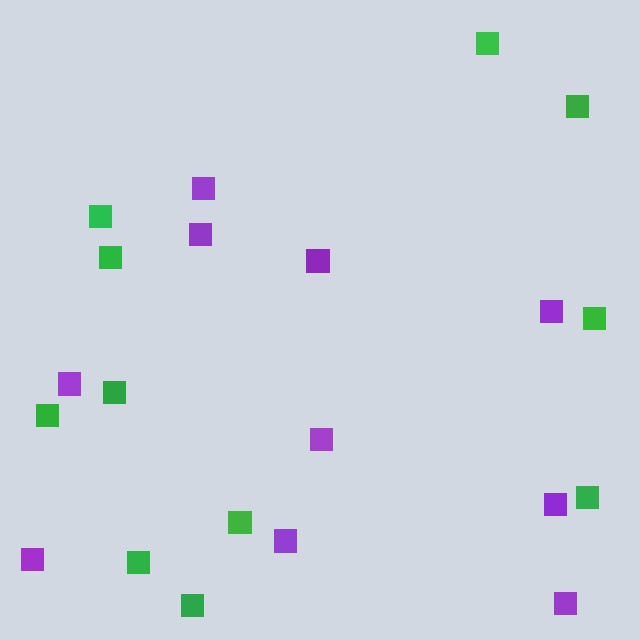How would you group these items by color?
There are 2 groups: one group of green squares (11) and one group of purple squares (10).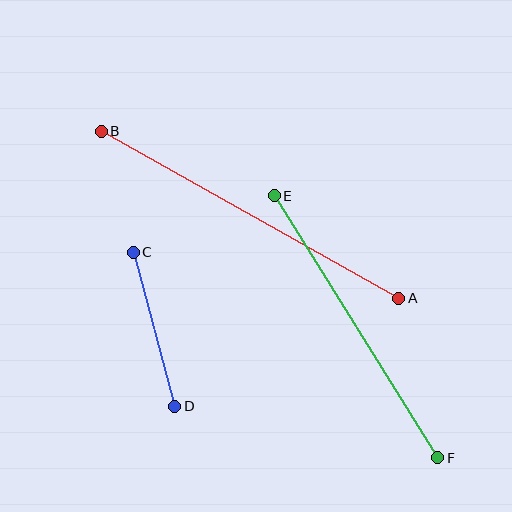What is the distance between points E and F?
The distance is approximately 309 pixels.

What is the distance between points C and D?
The distance is approximately 159 pixels.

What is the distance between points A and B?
The distance is approximately 341 pixels.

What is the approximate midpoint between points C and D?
The midpoint is at approximately (154, 329) pixels.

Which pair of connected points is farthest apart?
Points A and B are farthest apart.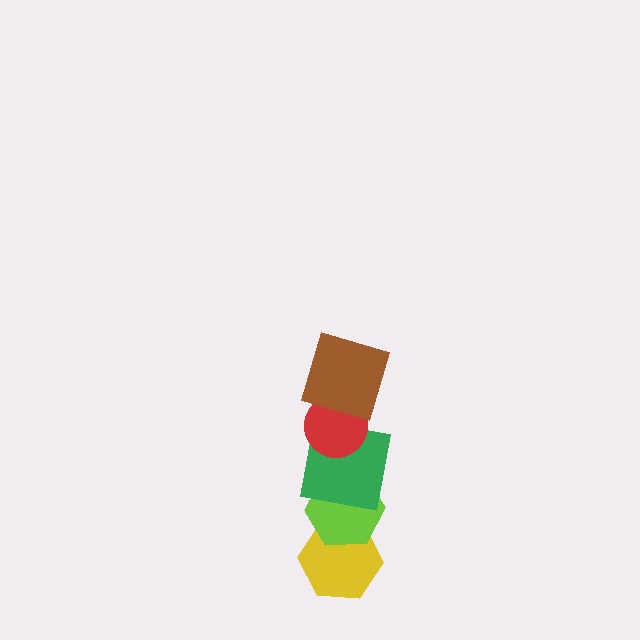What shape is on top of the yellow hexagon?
The lime hexagon is on top of the yellow hexagon.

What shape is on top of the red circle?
The brown square is on top of the red circle.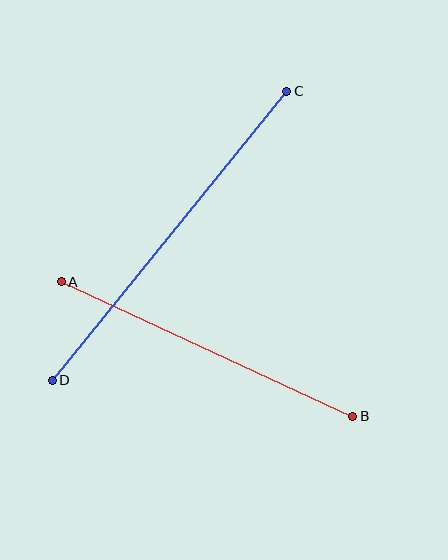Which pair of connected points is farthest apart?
Points C and D are farthest apart.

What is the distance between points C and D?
The distance is approximately 372 pixels.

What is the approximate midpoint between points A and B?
The midpoint is at approximately (207, 349) pixels.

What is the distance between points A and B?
The distance is approximately 321 pixels.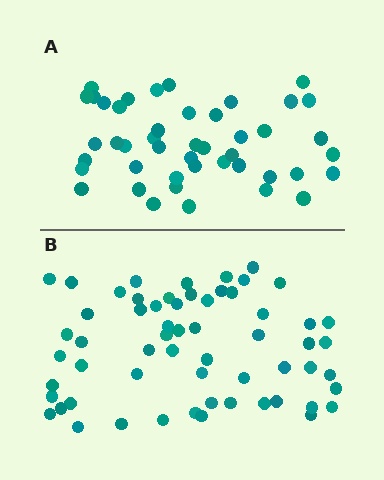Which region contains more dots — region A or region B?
Region B (the bottom region) has more dots.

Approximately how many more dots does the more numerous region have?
Region B has approximately 15 more dots than region A.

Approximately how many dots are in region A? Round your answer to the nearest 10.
About 40 dots. (The exact count is 45, which rounds to 40.)